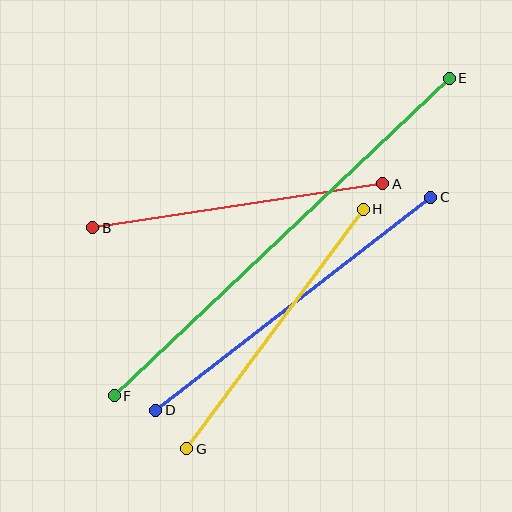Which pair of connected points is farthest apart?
Points E and F are farthest apart.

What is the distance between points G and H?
The distance is approximately 297 pixels.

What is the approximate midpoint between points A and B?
The midpoint is at approximately (238, 206) pixels.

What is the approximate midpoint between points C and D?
The midpoint is at approximately (293, 304) pixels.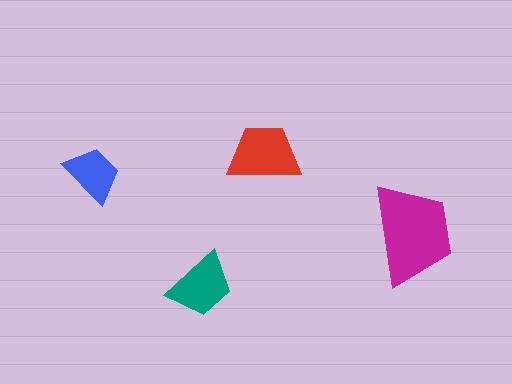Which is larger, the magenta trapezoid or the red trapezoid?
The magenta one.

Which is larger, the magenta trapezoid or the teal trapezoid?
The magenta one.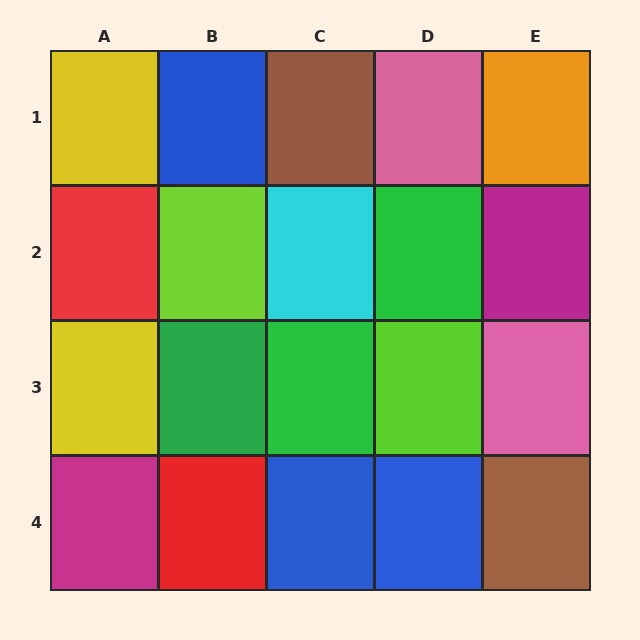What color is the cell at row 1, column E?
Orange.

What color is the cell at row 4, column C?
Blue.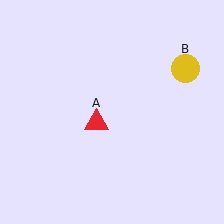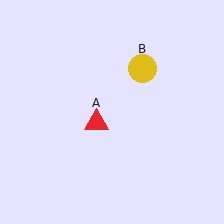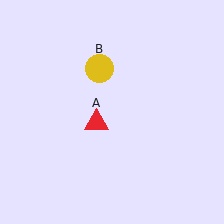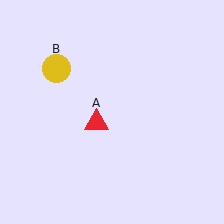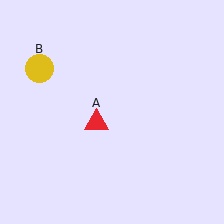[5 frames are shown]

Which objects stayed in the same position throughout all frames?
Red triangle (object A) remained stationary.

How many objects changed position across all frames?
1 object changed position: yellow circle (object B).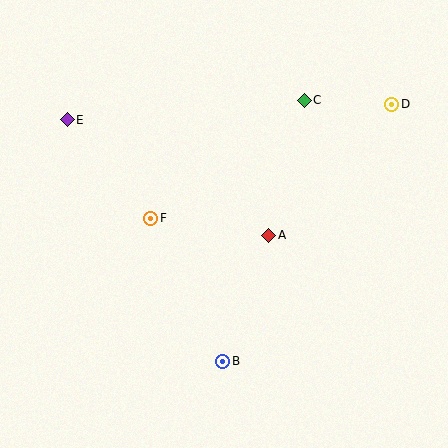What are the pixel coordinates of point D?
Point D is at (392, 104).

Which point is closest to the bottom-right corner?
Point B is closest to the bottom-right corner.